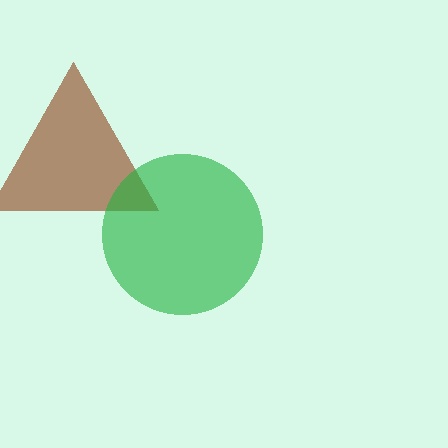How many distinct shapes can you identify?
There are 2 distinct shapes: a brown triangle, a green circle.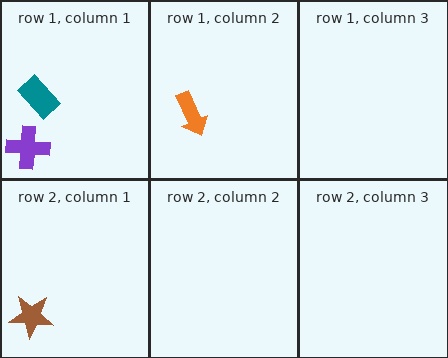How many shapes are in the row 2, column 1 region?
1.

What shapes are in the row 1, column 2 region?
The orange arrow.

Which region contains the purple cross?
The row 1, column 1 region.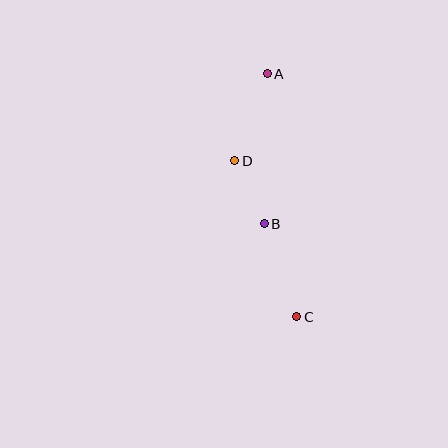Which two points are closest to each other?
Points B and D are closest to each other.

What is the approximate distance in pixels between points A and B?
The distance between A and B is approximately 150 pixels.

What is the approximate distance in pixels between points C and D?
The distance between C and D is approximately 168 pixels.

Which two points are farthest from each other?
Points A and C are farthest from each other.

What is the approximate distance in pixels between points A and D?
The distance between A and D is approximately 93 pixels.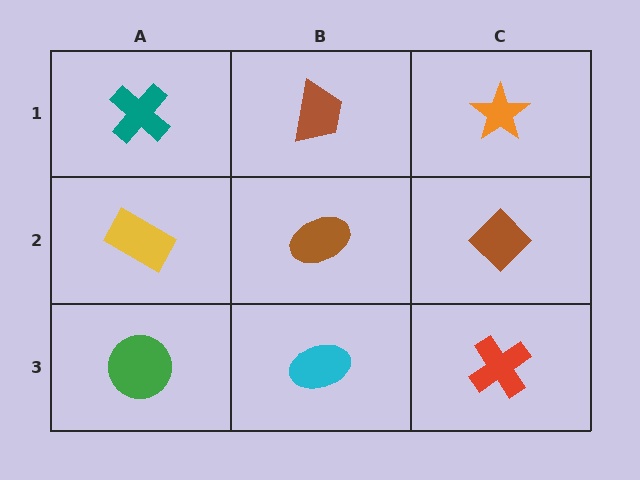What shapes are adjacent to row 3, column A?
A yellow rectangle (row 2, column A), a cyan ellipse (row 3, column B).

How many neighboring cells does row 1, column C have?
2.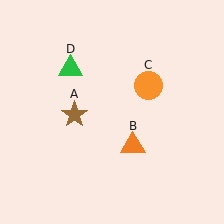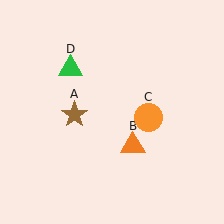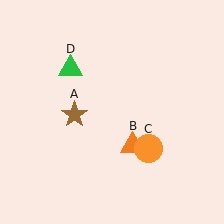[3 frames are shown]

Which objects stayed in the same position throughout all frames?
Brown star (object A) and orange triangle (object B) and green triangle (object D) remained stationary.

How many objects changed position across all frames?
1 object changed position: orange circle (object C).